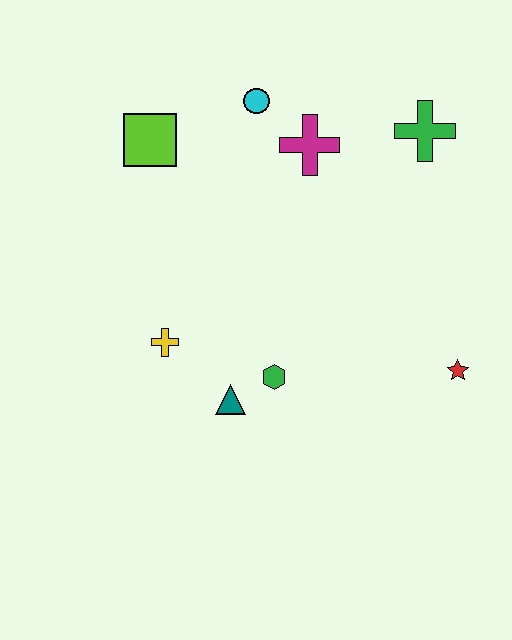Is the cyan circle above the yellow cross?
Yes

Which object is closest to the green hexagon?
The teal triangle is closest to the green hexagon.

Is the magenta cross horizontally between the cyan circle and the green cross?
Yes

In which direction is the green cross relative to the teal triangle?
The green cross is above the teal triangle.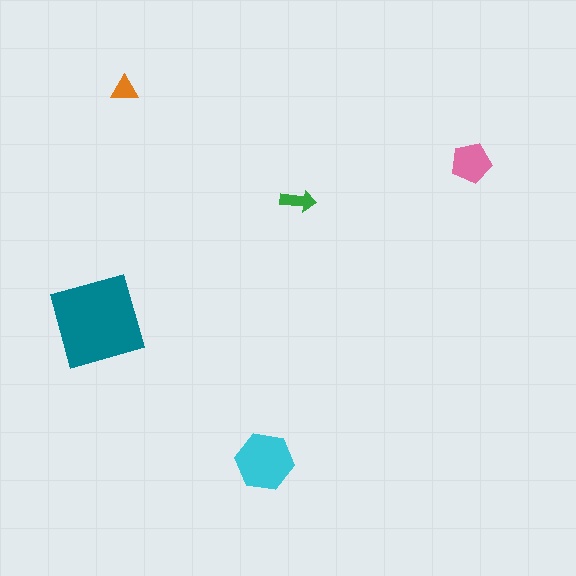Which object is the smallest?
The orange triangle.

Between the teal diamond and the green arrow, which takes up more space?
The teal diamond.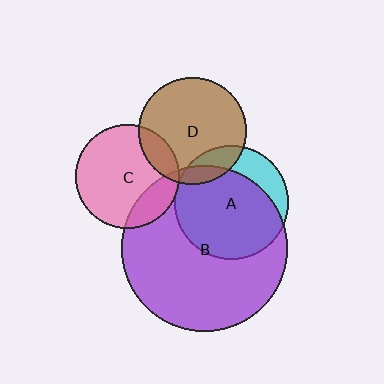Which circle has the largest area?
Circle B (purple).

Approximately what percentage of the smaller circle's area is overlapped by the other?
Approximately 10%.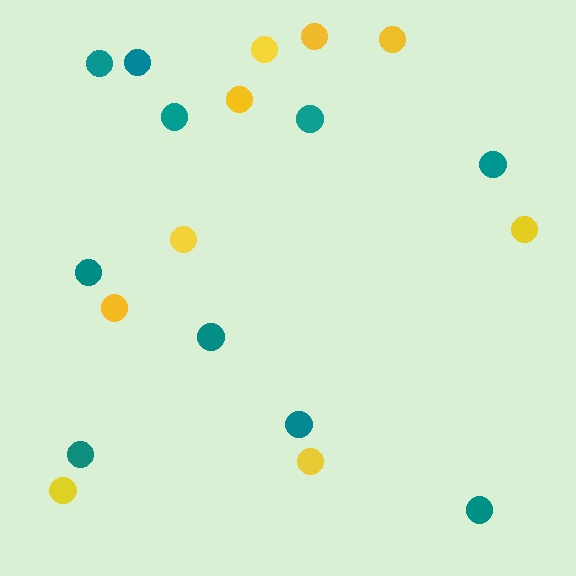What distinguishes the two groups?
There are 2 groups: one group of teal circles (10) and one group of yellow circles (9).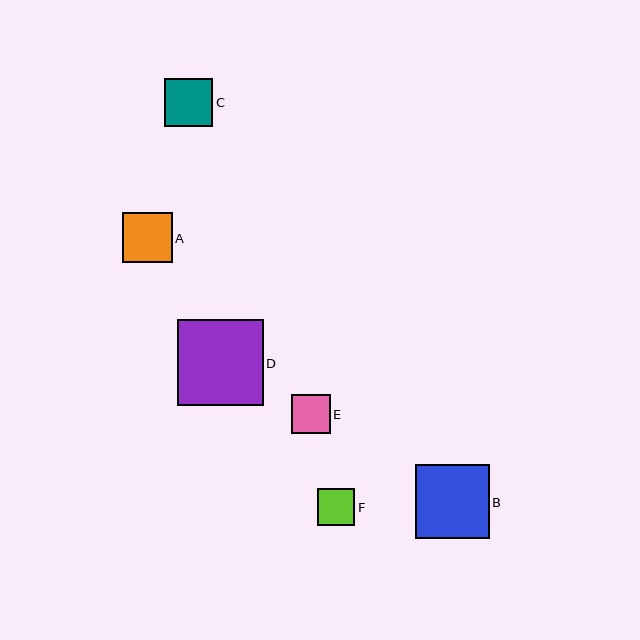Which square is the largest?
Square D is the largest with a size of approximately 86 pixels.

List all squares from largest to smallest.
From largest to smallest: D, B, A, C, E, F.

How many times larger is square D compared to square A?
Square D is approximately 1.7 times the size of square A.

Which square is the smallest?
Square F is the smallest with a size of approximately 37 pixels.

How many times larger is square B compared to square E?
Square B is approximately 1.9 times the size of square E.